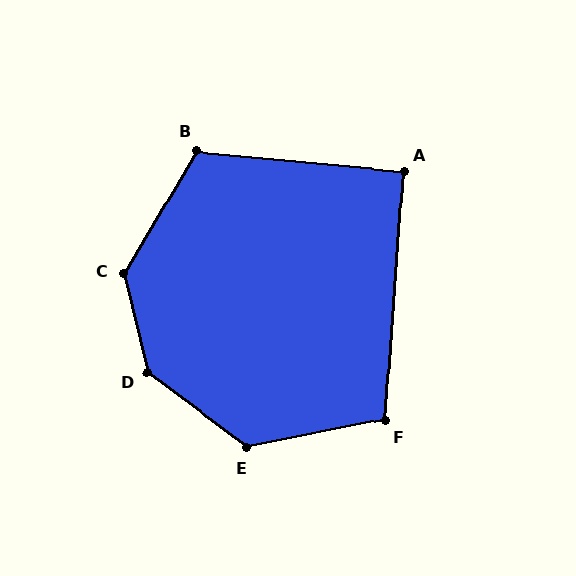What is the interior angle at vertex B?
Approximately 115 degrees (obtuse).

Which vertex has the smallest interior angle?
A, at approximately 91 degrees.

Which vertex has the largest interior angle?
D, at approximately 140 degrees.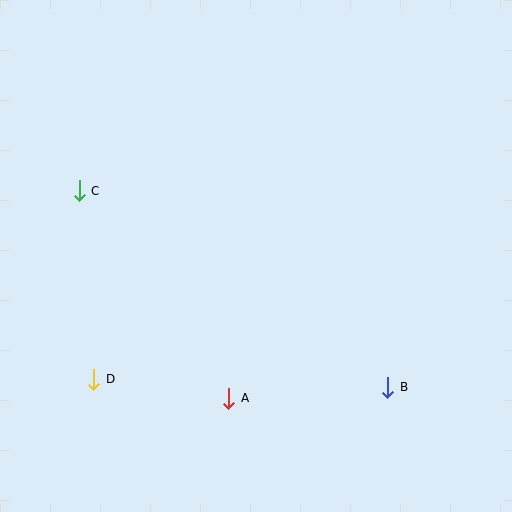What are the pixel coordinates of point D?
Point D is at (94, 379).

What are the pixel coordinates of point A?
Point A is at (229, 398).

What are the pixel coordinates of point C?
Point C is at (79, 191).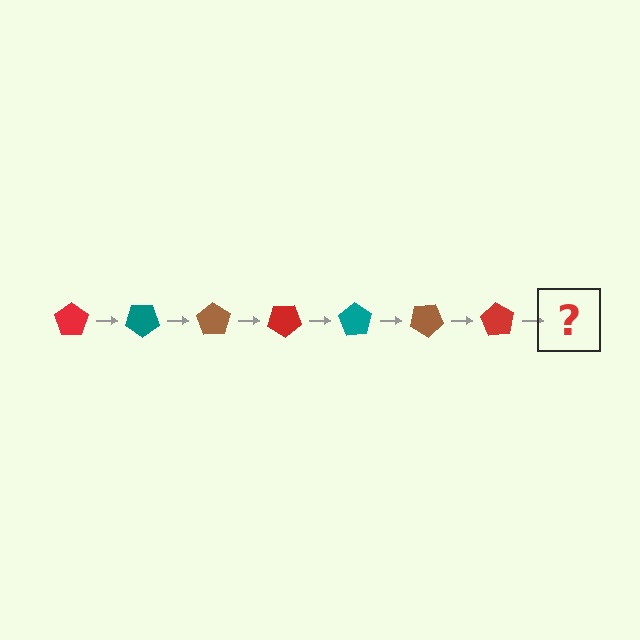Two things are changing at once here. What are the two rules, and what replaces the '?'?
The two rules are that it rotates 35 degrees each step and the color cycles through red, teal, and brown. The '?' should be a teal pentagon, rotated 245 degrees from the start.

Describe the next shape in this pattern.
It should be a teal pentagon, rotated 245 degrees from the start.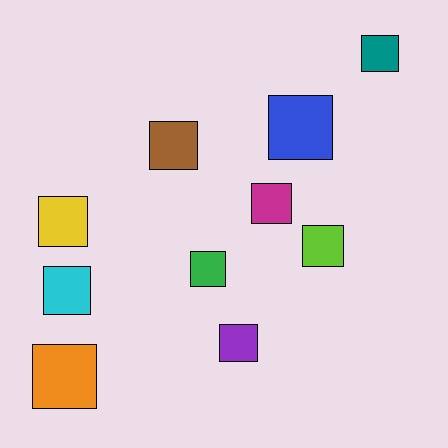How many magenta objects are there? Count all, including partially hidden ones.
There is 1 magenta object.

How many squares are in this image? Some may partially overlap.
There are 10 squares.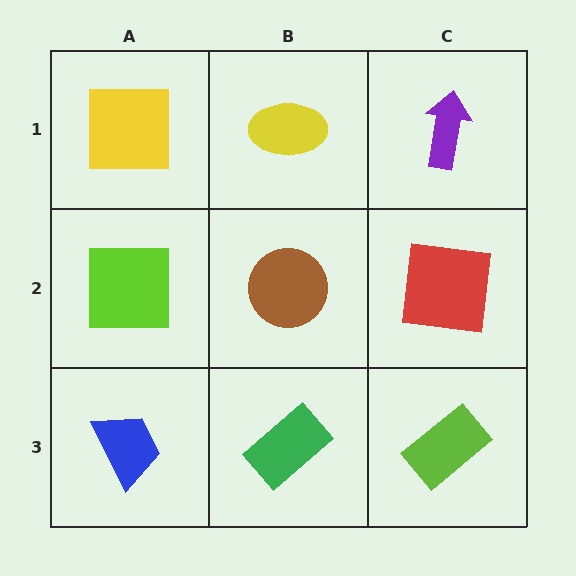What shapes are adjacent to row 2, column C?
A purple arrow (row 1, column C), a lime rectangle (row 3, column C), a brown circle (row 2, column B).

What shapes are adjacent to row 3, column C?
A red square (row 2, column C), a green rectangle (row 3, column B).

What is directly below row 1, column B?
A brown circle.